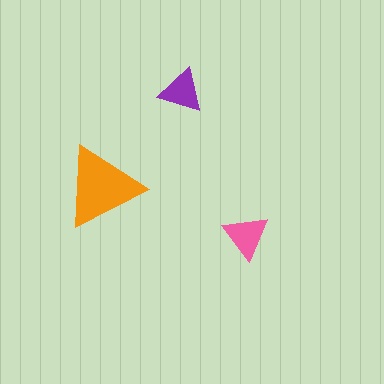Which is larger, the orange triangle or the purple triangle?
The orange one.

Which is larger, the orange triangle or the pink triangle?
The orange one.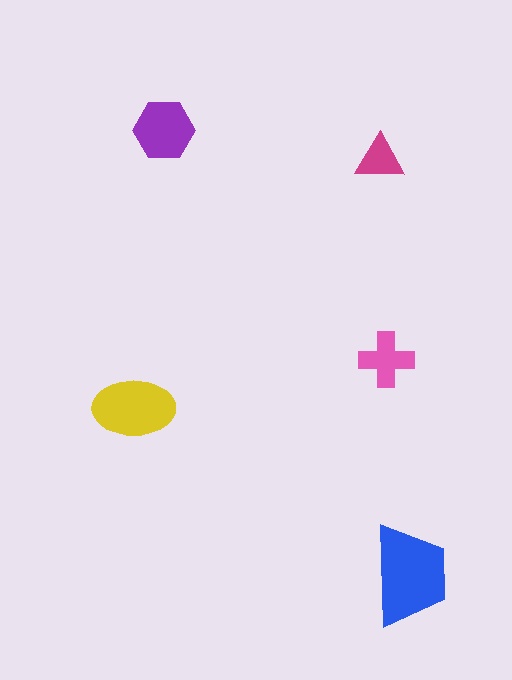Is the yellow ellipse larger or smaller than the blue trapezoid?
Smaller.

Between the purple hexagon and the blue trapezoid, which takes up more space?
The blue trapezoid.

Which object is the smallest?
The magenta triangle.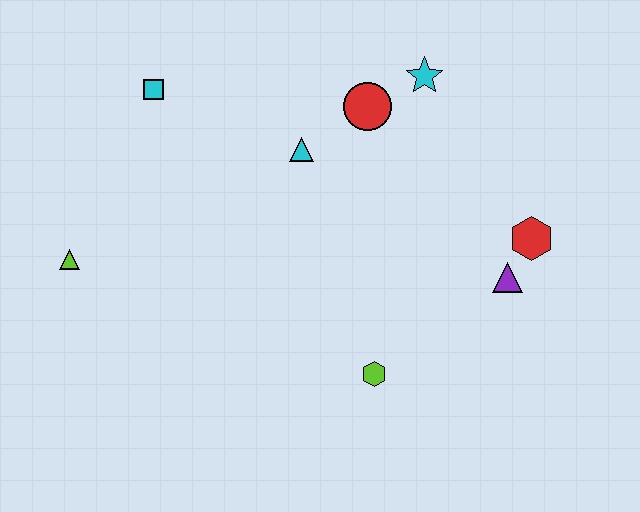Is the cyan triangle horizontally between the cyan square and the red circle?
Yes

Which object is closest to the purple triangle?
The red hexagon is closest to the purple triangle.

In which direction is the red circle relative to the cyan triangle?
The red circle is to the right of the cyan triangle.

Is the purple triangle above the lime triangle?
No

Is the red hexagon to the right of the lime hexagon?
Yes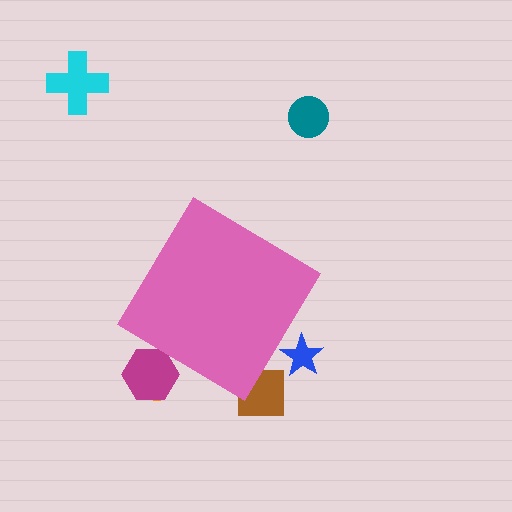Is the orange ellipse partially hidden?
Yes, the orange ellipse is partially hidden behind the pink diamond.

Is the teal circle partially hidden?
No, the teal circle is fully visible.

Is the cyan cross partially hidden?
No, the cyan cross is fully visible.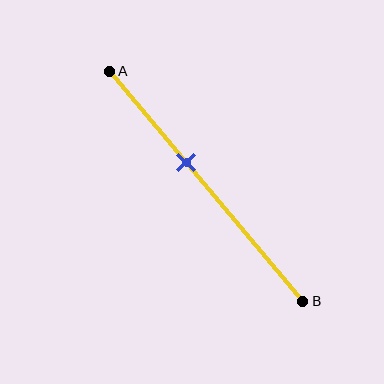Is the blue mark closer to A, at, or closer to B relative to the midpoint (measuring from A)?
The blue mark is closer to point A than the midpoint of segment AB.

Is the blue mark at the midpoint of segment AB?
No, the mark is at about 40% from A, not at the 50% midpoint.